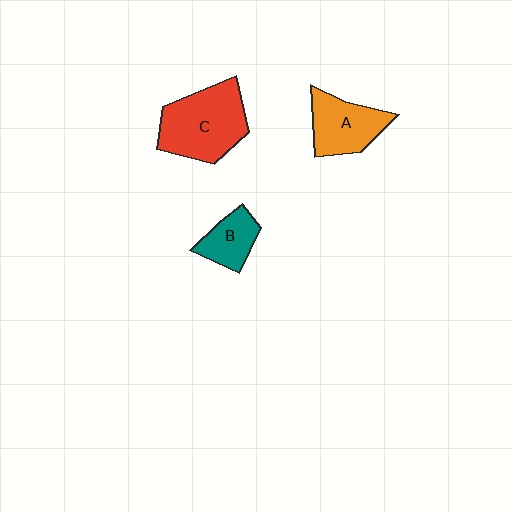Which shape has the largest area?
Shape C (red).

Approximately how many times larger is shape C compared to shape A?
Approximately 1.4 times.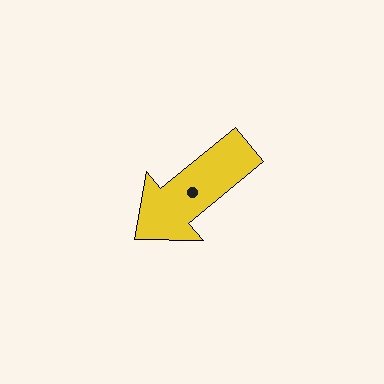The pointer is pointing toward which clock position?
Roughly 8 o'clock.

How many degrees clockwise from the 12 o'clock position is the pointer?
Approximately 230 degrees.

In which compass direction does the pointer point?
Southwest.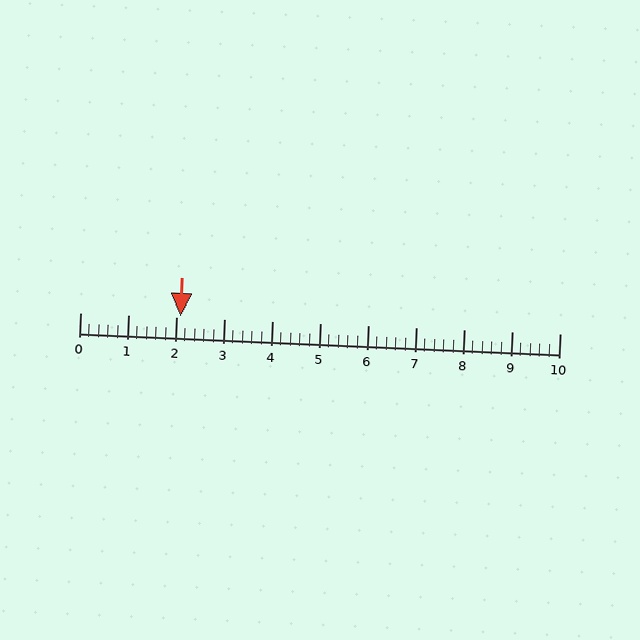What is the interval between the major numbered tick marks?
The major tick marks are spaced 1 units apart.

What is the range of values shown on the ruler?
The ruler shows values from 0 to 10.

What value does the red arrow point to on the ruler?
The red arrow points to approximately 2.1.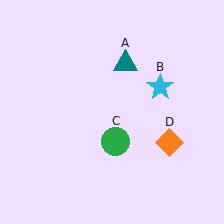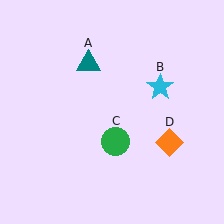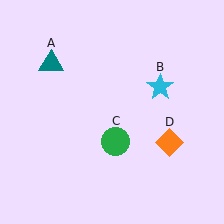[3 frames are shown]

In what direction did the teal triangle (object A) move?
The teal triangle (object A) moved left.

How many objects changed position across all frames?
1 object changed position: teal triangle (object A).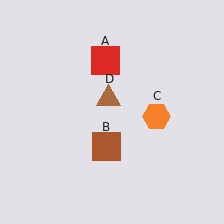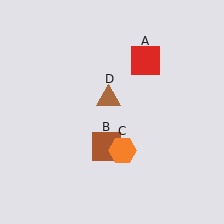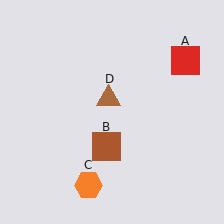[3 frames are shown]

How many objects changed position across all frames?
2 objects changed position: red square (object A), orange hexagon (object C).